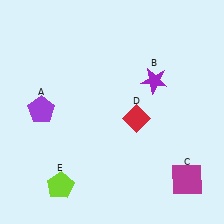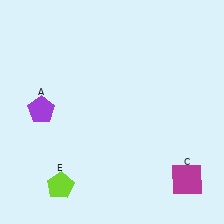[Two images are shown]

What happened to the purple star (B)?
The purple star (B) was removed in Image 2. It was in the top-right area of Image 1.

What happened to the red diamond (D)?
The red diamond (D) was removed in Image 2. It was in the bottom-right area of Image 1.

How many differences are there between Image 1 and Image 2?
There are 2 differences between the two images.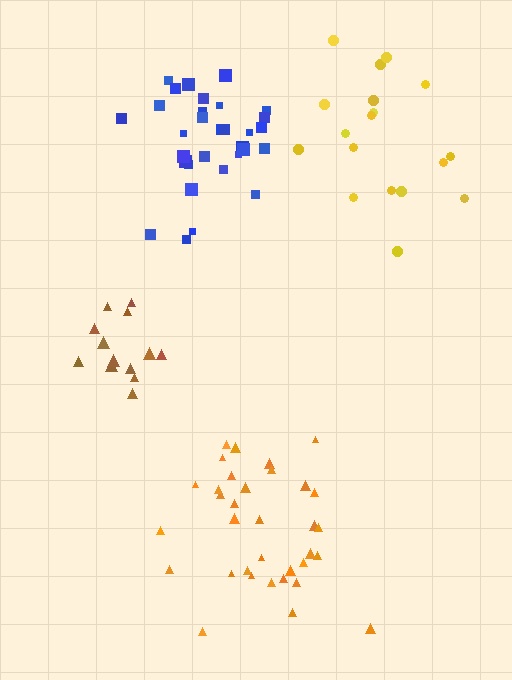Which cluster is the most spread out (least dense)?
Yellow.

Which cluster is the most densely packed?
Brown.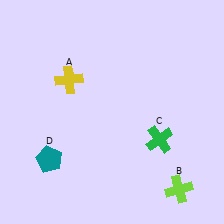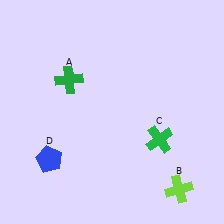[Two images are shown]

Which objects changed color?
A changed from yellow to green. D changed from teal to blue.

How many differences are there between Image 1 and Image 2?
There are 2 differences between the two images.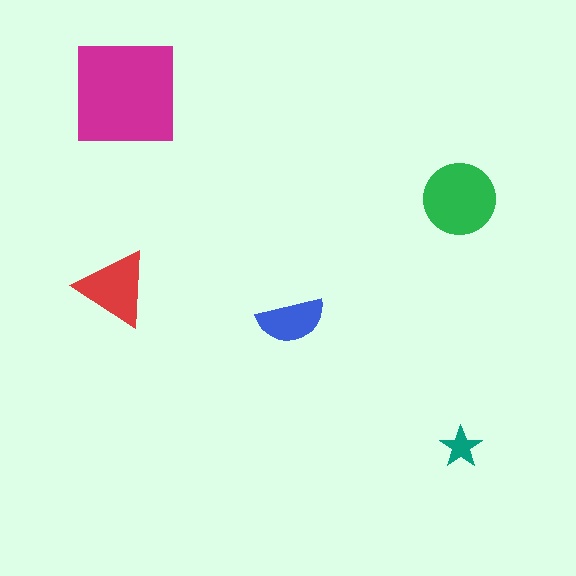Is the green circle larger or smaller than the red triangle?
Larger.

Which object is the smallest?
The teal star.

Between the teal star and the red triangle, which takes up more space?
The red triangle.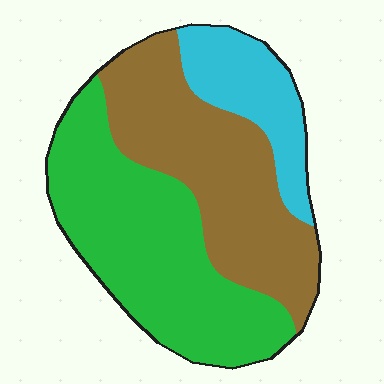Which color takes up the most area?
Green, at roughly 45%.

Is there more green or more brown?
Green.